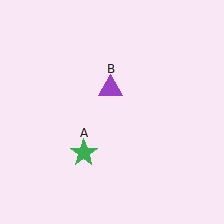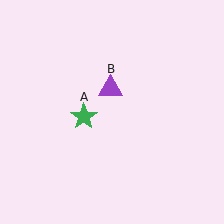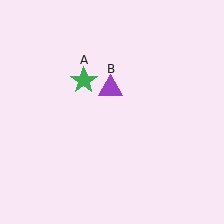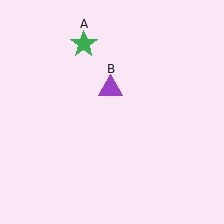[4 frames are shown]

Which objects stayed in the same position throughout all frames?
Purple triangle (object B) remained stationary.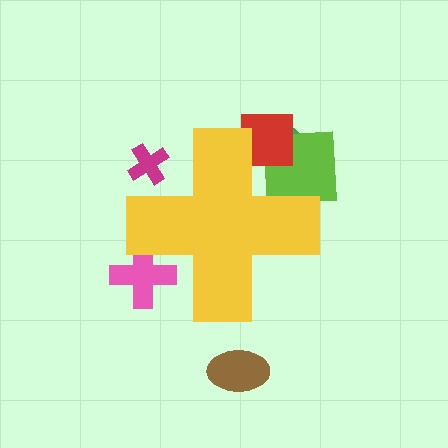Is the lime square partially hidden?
Yes, the lime square is partially hidden behind the yellow cross.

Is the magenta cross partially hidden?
Yes, the magenta cross is partially hidden behind the yellow cross.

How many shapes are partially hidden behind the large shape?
5 shapes are partially hidden.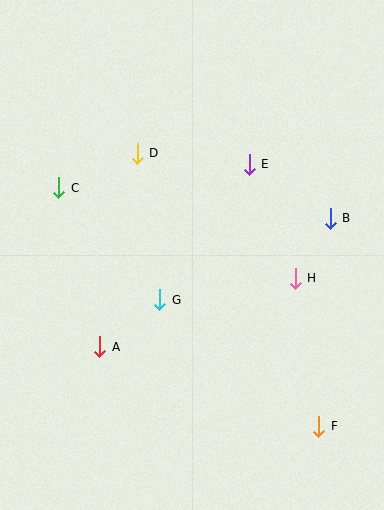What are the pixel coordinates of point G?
Point G is at (160, 300).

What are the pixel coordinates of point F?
Point F is at (319, 426).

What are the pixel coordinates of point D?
Point D is at (137, 153).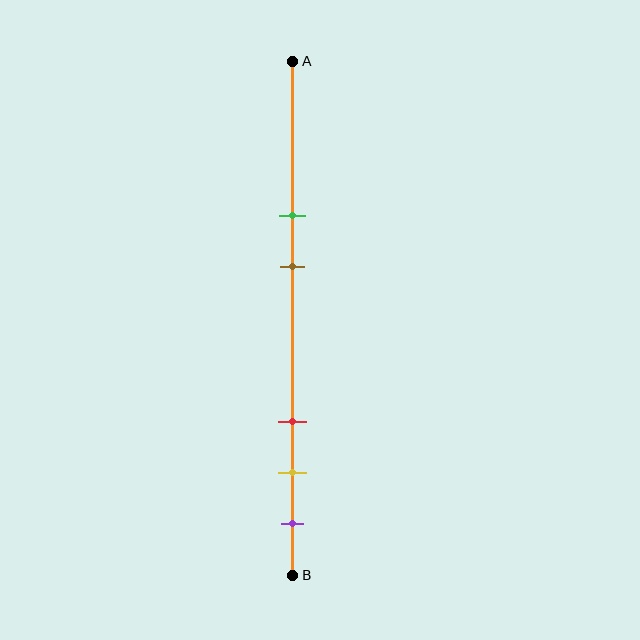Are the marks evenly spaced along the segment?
No, the marks are not evenly spaced.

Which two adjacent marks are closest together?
The yellow and purple marks are the closest adjacent pair.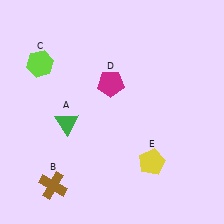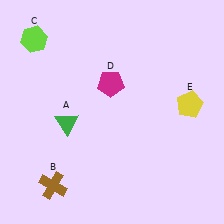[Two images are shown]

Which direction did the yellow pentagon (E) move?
The yellow pentagon (E) moved up.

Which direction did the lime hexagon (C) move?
The lime hexagon (C) moved up.